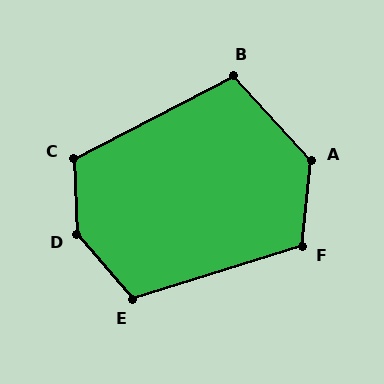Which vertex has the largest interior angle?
D, at approximately 142 degrees.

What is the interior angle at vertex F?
Approximately 113 degrees (obtuse).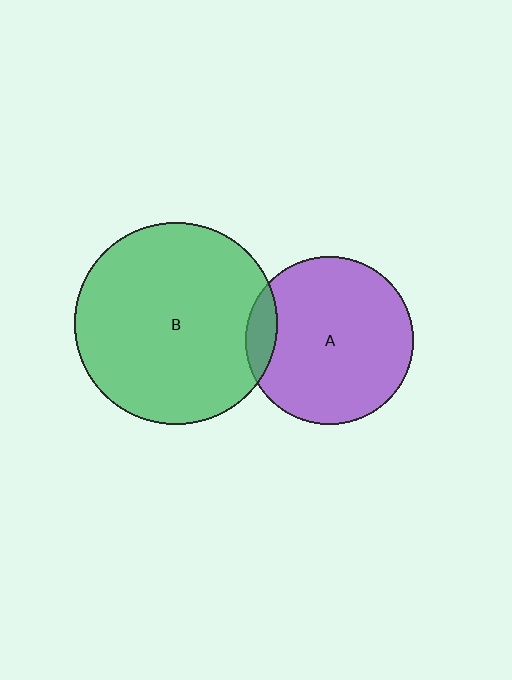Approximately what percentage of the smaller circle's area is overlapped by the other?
Approximately 10%.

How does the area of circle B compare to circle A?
Approximately 1.4 times.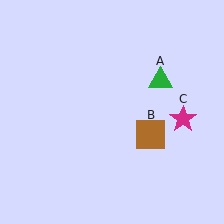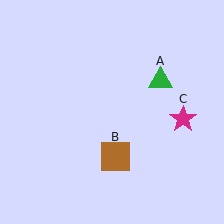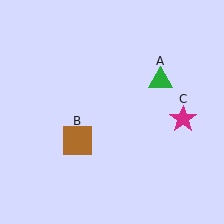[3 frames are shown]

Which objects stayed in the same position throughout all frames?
Green triangle (object A) and magenta star (object C) remained stationary.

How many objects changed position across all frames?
1 object changed position: brown square (object B).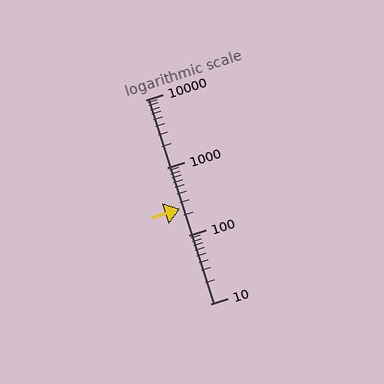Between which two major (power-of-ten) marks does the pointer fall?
The pointer is between 100 and 1000.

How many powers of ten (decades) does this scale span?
The scale spans 3 decades, from 10 to 10000.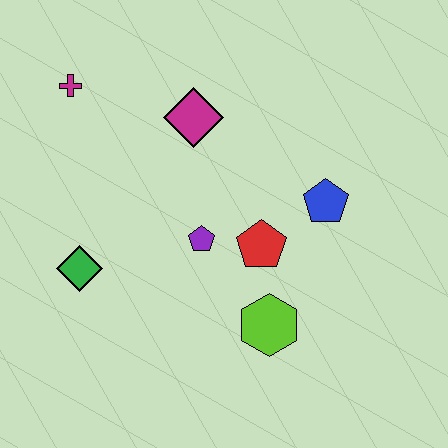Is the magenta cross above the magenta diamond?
Yes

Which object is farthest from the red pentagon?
The magenta cross is farthest from the red pentagon.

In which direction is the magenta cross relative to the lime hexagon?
The magenta cross is above the lime hexagon.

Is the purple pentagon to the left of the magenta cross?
No